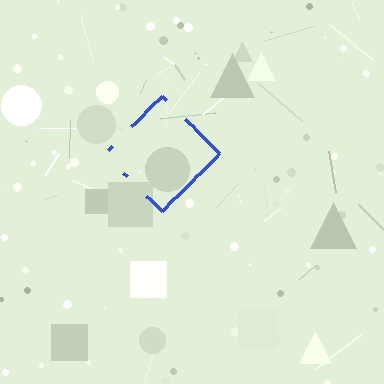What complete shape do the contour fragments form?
The contour fragments form a diamond.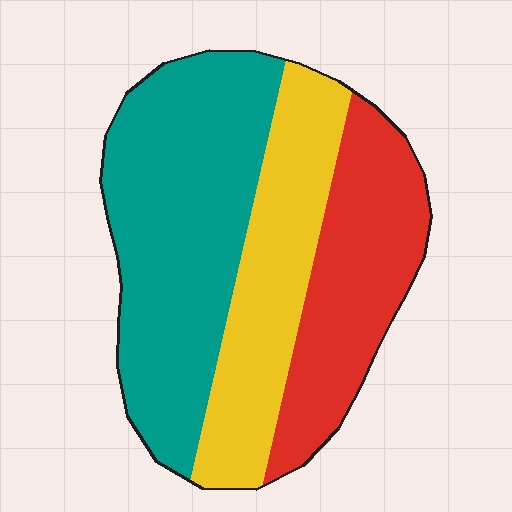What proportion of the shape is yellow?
Yellow takes up about one quarter (1/4) of the shape.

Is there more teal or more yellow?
Teal.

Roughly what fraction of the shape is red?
Red covers roughly 30% of the shape.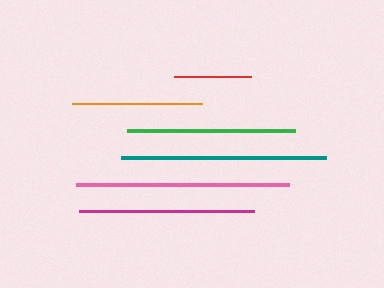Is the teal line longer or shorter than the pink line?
The pink line is longer than the teal line.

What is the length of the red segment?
The red segment is approximately 77 pixels long.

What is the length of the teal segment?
The teal segment is approximately 205 pixels long.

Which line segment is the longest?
The pink line is the longest at approximately 213 pixels.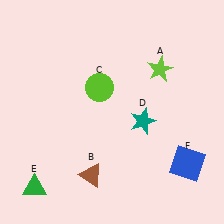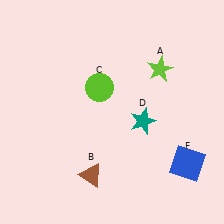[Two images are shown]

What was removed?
The green triangle (E) was removed in Image 2.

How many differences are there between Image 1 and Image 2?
There is 1 difference between the two images.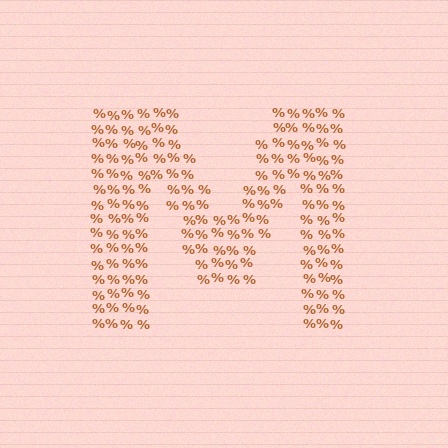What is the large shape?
The large shape is the letter M.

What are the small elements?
The small elements are percent signs.